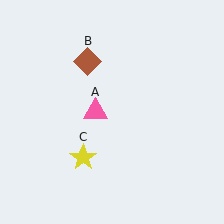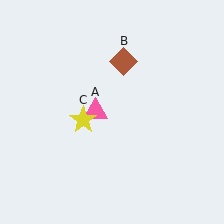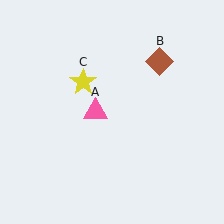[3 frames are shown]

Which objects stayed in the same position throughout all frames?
Pink triangle (object A) remained stationary.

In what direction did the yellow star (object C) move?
The yellow star (object C) moved up.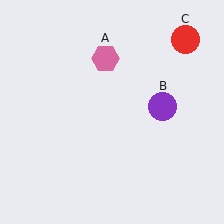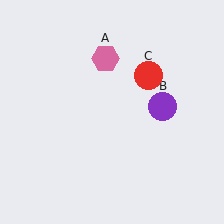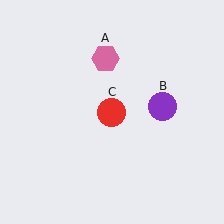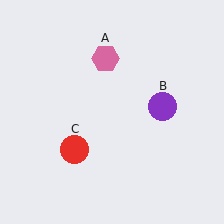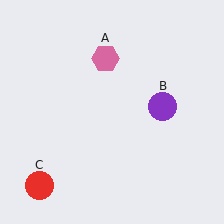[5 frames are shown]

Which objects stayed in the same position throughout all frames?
Pink hexagon (object A) and purple circle (object B) remained stationary.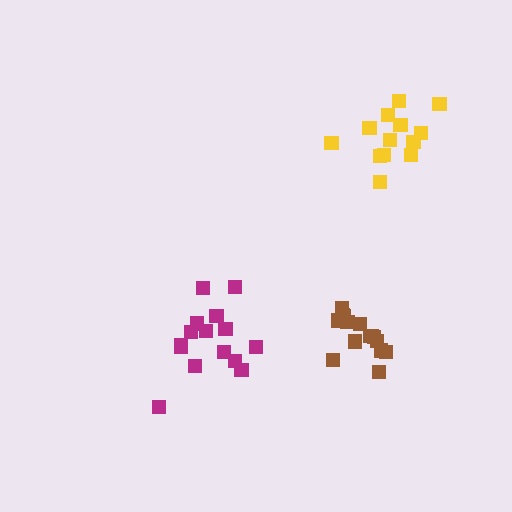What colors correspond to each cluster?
The clusters are colored: magenta, brown, yellow.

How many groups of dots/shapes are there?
There are 3 groups.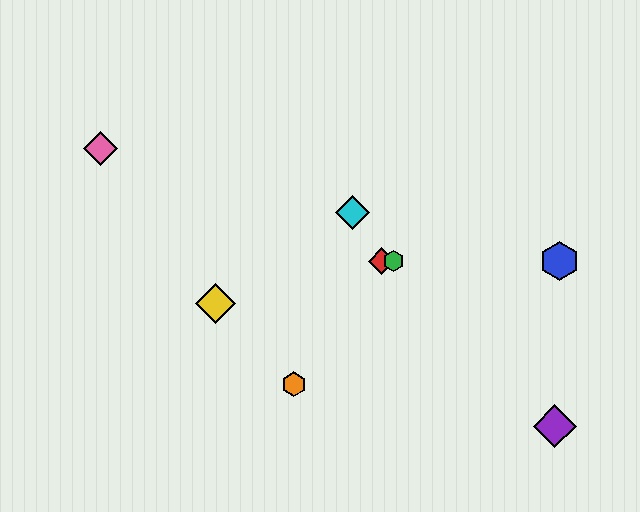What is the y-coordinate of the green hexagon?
The green hexagon is at y≈261.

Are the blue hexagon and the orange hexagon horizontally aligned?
No, the blue hexagon is at y≈261 and the orange hexagon is at y≈384.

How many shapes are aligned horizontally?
3 shapes (the red diamond, the blue hexagon, the green hexagon) are aligned horizontally.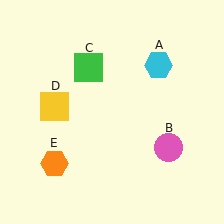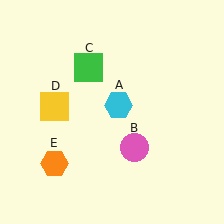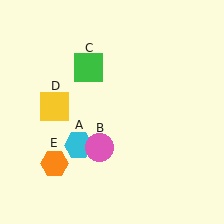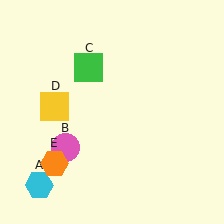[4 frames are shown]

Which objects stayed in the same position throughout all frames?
Green square (object C) and yellow square (object D) and orange hexagon (object E) remained stationary.